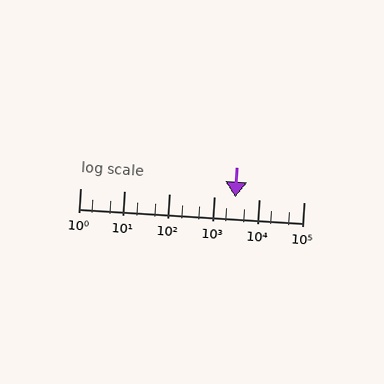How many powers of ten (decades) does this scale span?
The scale spans 5 decades, from 1 to 100000.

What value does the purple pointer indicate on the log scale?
The pointer indicates approximately 2900.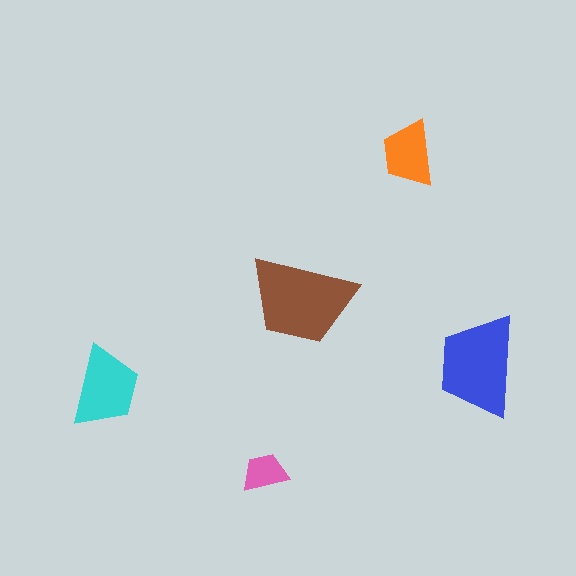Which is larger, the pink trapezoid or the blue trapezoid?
The blue one.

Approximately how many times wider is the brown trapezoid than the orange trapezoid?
About 1.5 times wider.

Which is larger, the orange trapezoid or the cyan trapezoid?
The cyan one.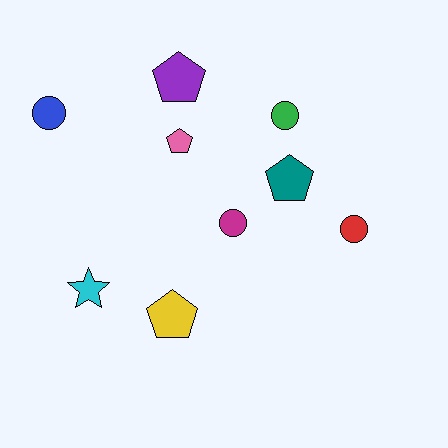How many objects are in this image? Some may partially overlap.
There are 9 objects.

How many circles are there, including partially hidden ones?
There are 4 circles.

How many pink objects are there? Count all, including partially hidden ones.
There is 1 pink object.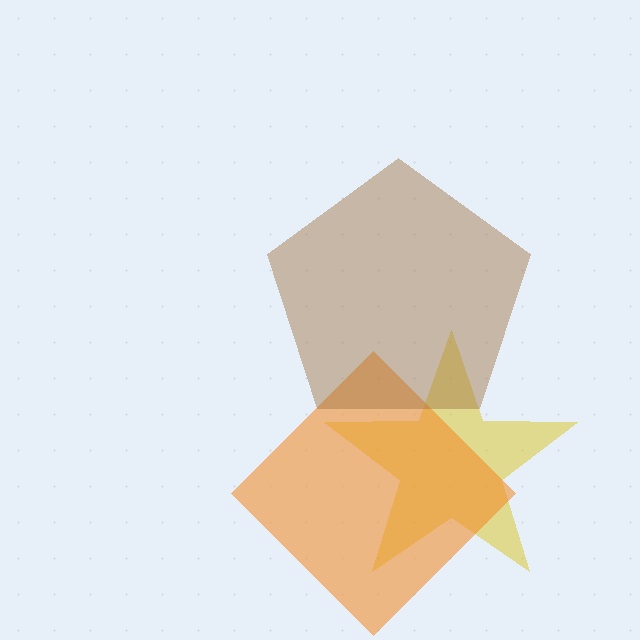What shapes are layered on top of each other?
The layered shapes are: a yellow star, an orange diamond, a brown pentagon.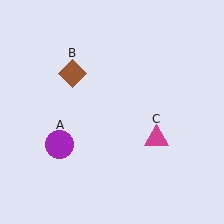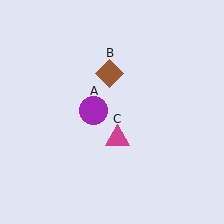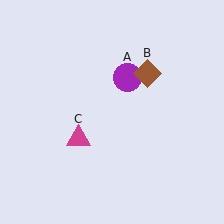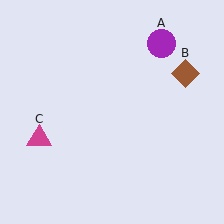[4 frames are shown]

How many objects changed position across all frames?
3 objects changed position: purple circle (object A), brown diamond (object B), magenta triangle (object C).